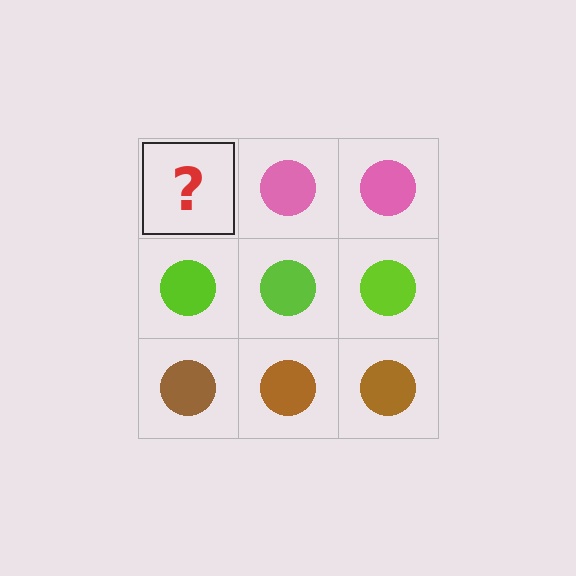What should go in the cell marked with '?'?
The missing cell should contain a pink circle.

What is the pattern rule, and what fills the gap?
The rule is that each row has a consistent color. The gap should be filled with a pink circle.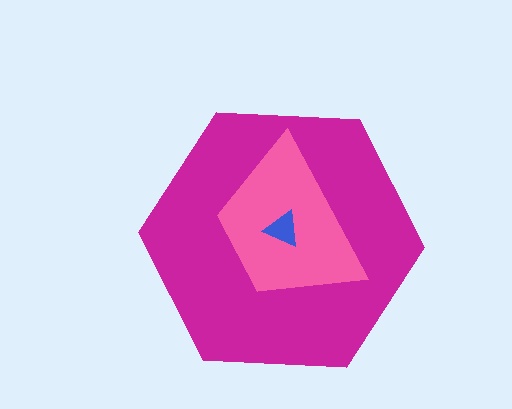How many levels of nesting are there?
3.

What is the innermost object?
The blue triangle.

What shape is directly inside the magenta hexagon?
The pink trapezoid.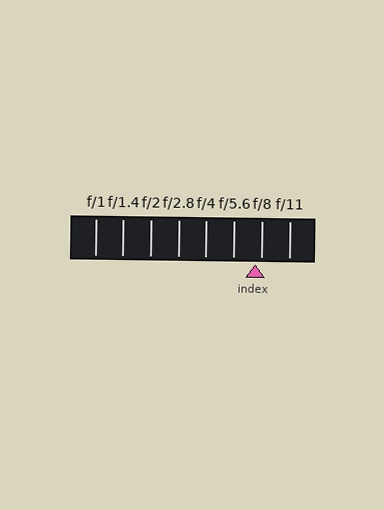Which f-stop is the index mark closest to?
The index mark is closest to f/8.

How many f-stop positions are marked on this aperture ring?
There are 8 f-stop positions marked.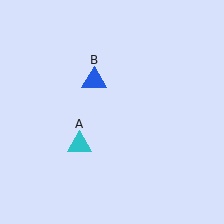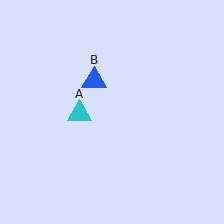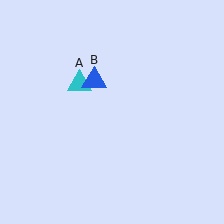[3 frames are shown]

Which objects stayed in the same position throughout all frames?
Blue triangle (object B) remained stationary.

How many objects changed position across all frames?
1 object changed position: cyan triangle (object A).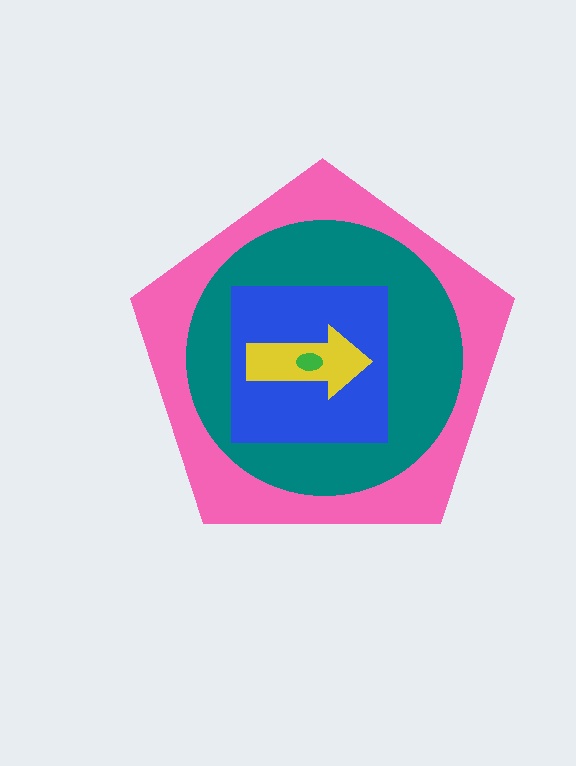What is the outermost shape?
The pink pentagon.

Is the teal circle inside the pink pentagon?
Yes.